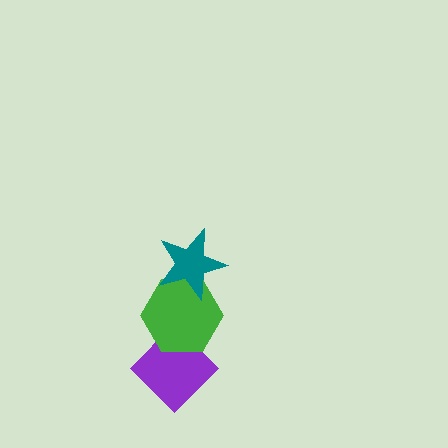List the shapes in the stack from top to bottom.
From top to bottom: the teal star, the green hexagon, the purple diamond.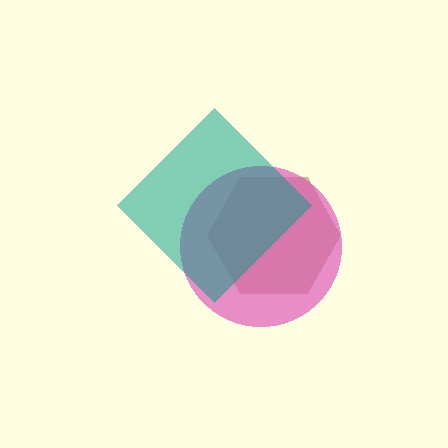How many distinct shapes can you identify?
There are 3 distinct shapes: a brown hexagon, a pink circle, a teal diamond.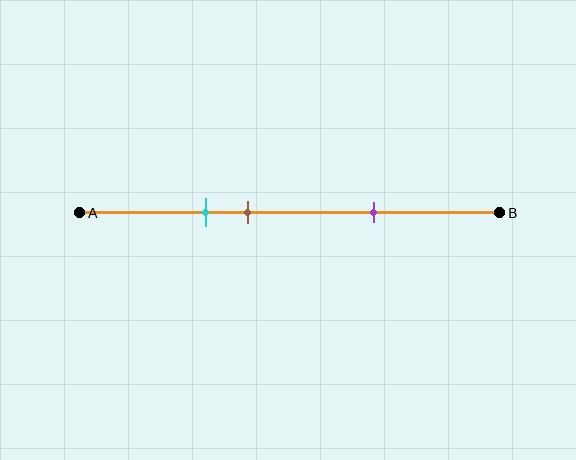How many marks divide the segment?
There are 3 marks dividing the segment.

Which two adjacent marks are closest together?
The cyan and brown marks are the closest adjacent pair.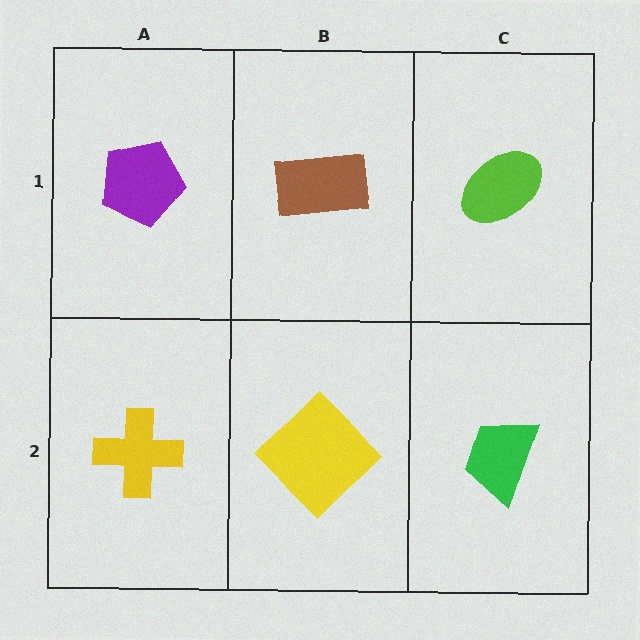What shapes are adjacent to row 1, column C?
A green trapezoid (row 2, column C), a brown rectangle (row 1, column B).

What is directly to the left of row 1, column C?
A brown rectangle.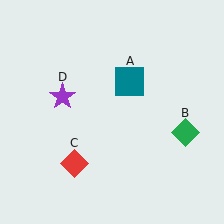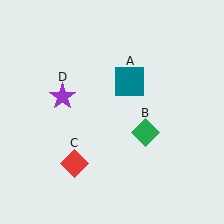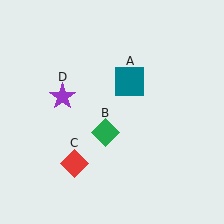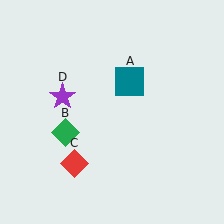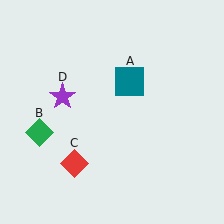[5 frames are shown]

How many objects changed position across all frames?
1 object changed position: green diamond (object B).